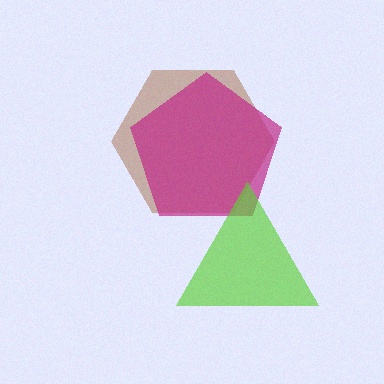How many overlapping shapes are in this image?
There are 3 overlapping shapes in the image.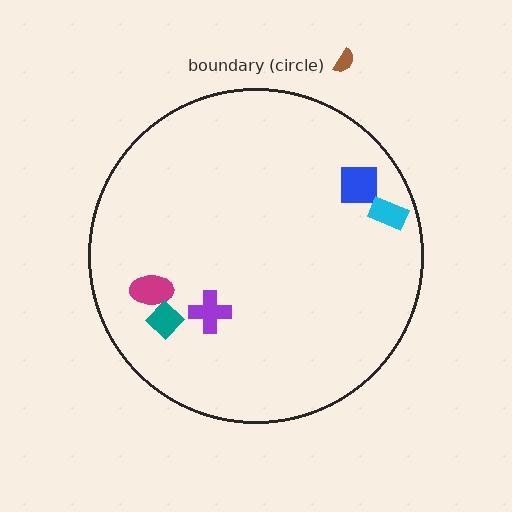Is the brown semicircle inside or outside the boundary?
Outside.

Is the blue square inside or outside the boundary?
Inside.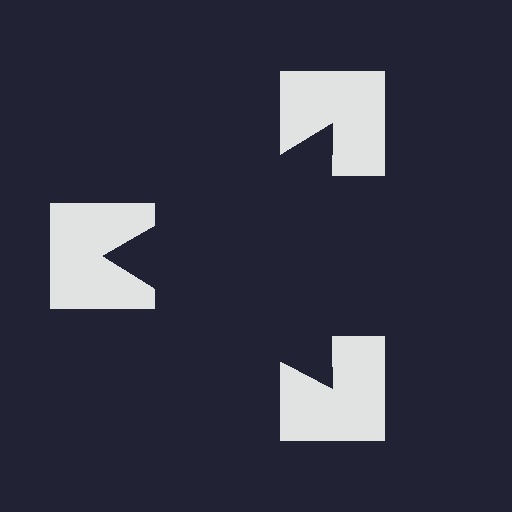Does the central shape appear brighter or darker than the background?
It typically appears slightly darker than the background, even though no actual brightness change is drawn.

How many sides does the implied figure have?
3 sides.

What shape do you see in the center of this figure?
An illusory triangle — its edges are inferred from the aligned wedge cuts in the notched squares, not physically drawn.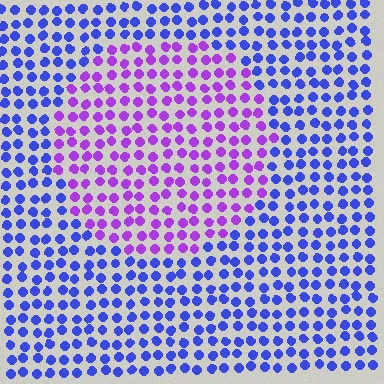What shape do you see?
I see a circle.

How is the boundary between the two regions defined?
The boundary is defined purely by a slight shift in hue (about 47 degrees). Spacing, size, and orientation are identical on both sides.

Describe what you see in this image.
The image is filled with small blue elements in a uniform arrangement. A circle-shaped region is visible where the elements are tinted to a slightly different hue, forming a subtle color boundary.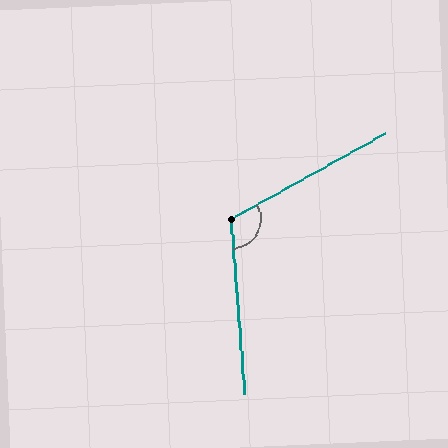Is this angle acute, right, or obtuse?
It is obtuse.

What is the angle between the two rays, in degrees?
Approximately 115 degrees.